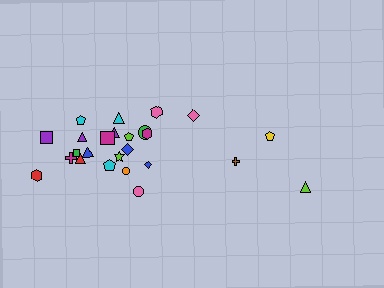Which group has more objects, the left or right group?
The left group.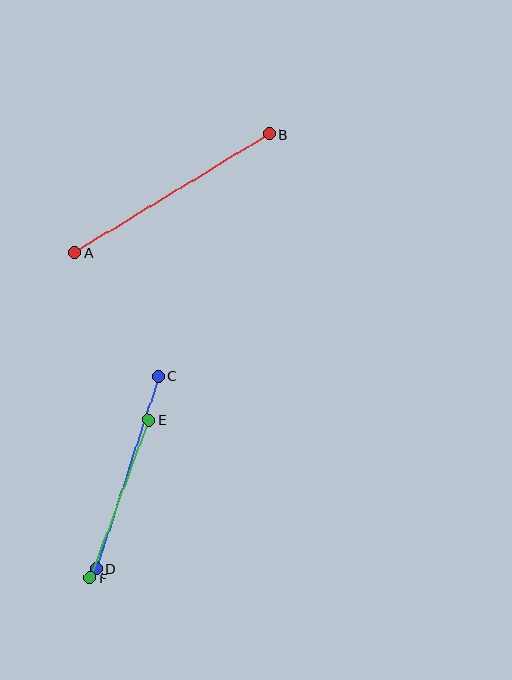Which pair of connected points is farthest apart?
Points A and B are farthest apart.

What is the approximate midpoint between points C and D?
The midpoint is at approximately (127, 472) pixels.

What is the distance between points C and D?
The distance is approximately 202 pixels.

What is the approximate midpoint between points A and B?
The midpoint is at approximately (172, 193) pixels.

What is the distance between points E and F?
The distance is approximately 169 pixels.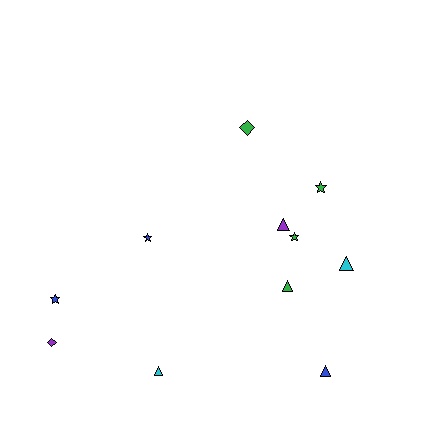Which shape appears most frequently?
Triangle, with 5 objects.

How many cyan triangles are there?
There are 2 cyan triangles.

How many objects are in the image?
There are 11 objects.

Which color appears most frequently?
Green, with 4 objects.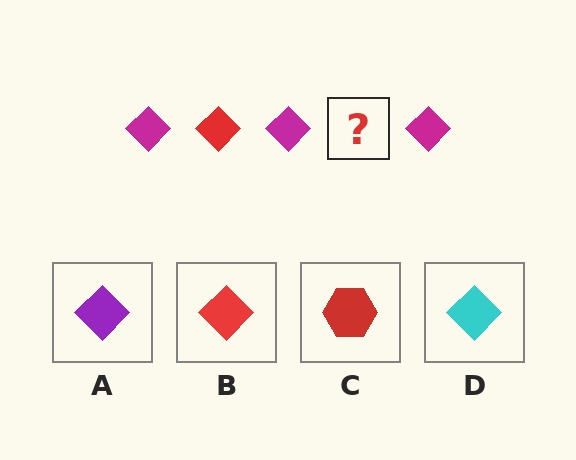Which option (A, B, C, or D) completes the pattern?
B.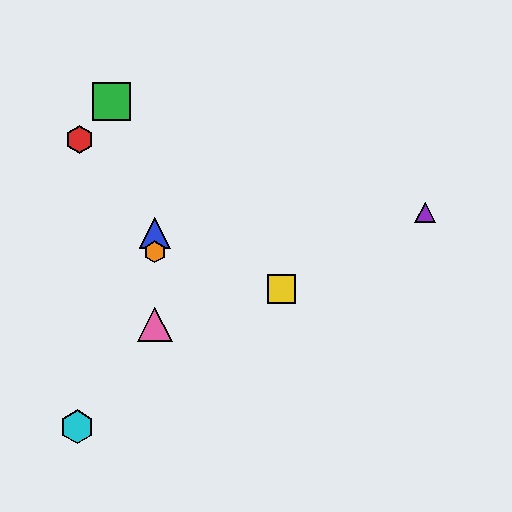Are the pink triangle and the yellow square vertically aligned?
No, the pink triangle is at x≈155 and the yellow square is at x≈281.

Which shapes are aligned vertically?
The blue triangle, the orange hexagon, the pink triangle are aligned vertically.